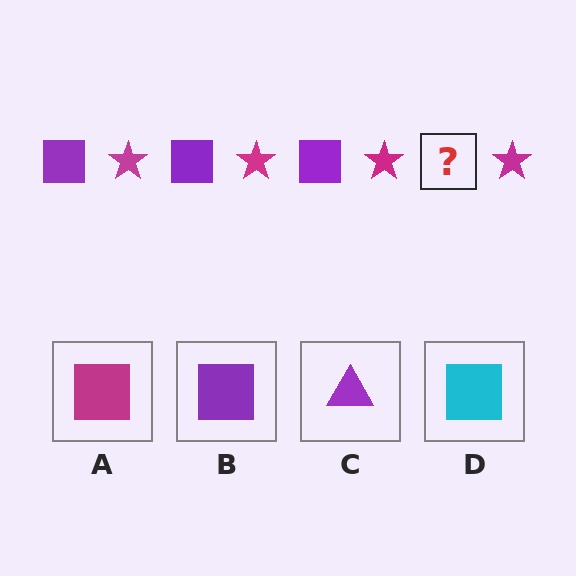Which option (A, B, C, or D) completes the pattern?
B.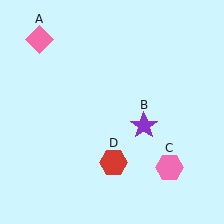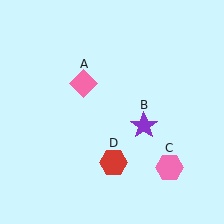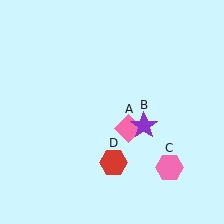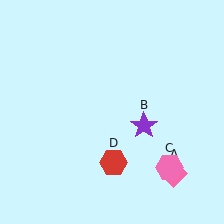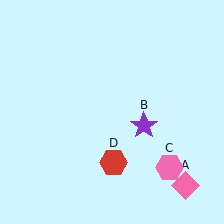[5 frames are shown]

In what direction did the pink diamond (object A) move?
The pink diamond (object A) moved down and to the right.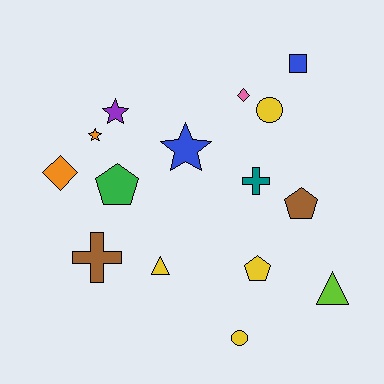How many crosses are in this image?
There are 2 crosses.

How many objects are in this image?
There are 15 objects.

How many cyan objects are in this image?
There are no cyan objects.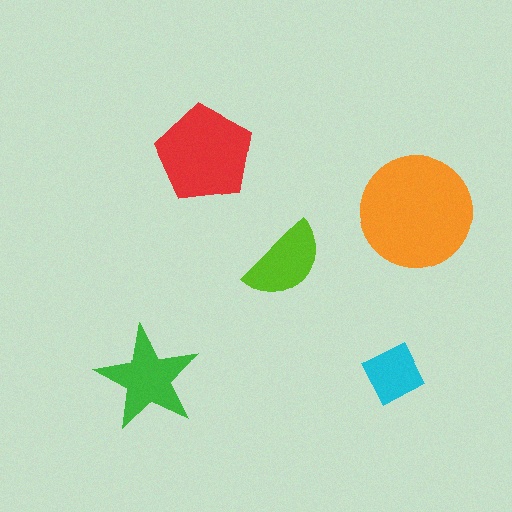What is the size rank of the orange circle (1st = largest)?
1st.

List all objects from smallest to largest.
The cyan square, the lime semicircle, the green star, the red pentagon, the orange circle.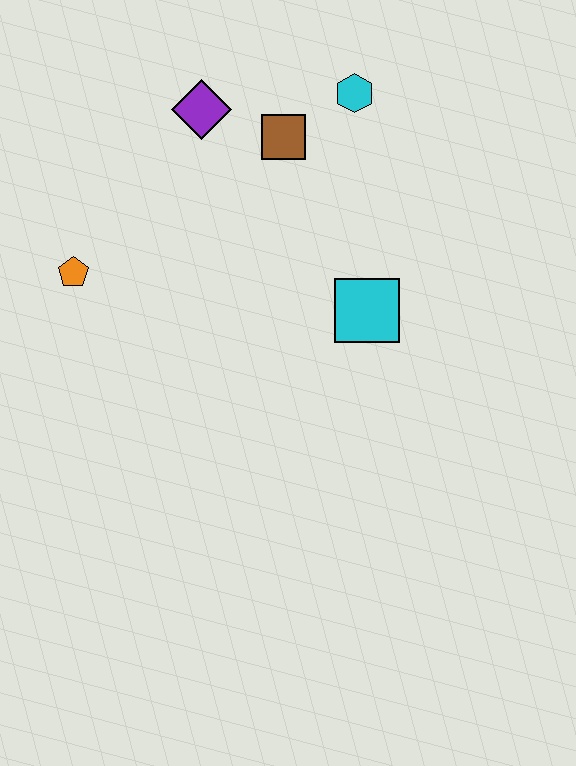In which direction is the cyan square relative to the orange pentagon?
The cyan square is to the right of the orange pentagon.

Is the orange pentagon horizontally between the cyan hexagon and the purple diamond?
No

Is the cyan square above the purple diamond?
No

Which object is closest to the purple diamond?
The brown square is closest to the purple diamond.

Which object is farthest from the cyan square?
The orange pentagon is farthest from the cyan square.